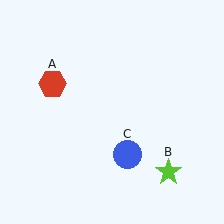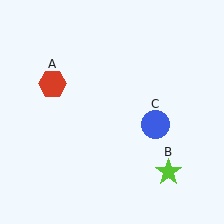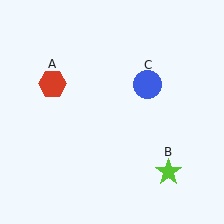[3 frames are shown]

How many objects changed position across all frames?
1 object changed position: blue circle (object C).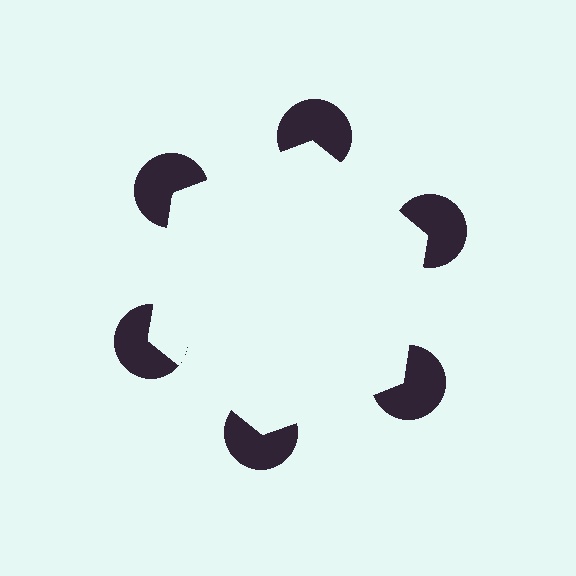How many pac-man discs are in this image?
There are 6 — one at each vertex of the illusory hexagon.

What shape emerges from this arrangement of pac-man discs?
An illusory hexagon — its edges are inferred from the aligned wedge cuts in the pac-man discs, not physically drawn.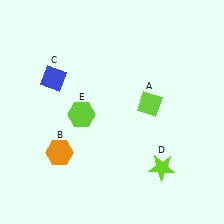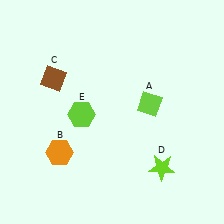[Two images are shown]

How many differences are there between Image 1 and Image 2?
There is 1 difference between the two images.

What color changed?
The diamond (C) changed from blue in Image 1 to brown in Image 2.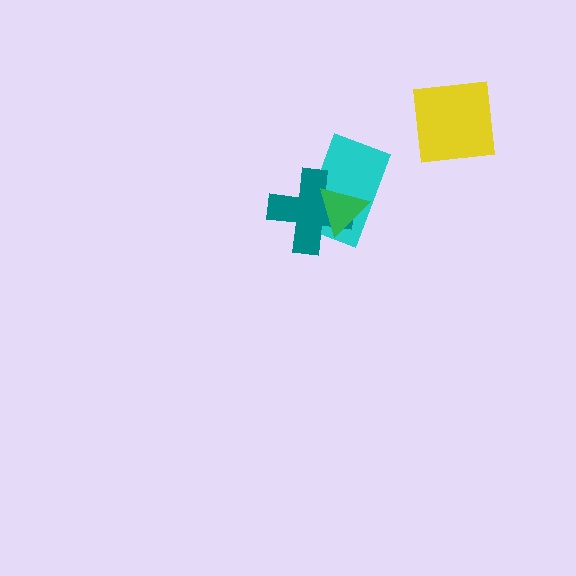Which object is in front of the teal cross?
The green triangle is in front of the teal cross.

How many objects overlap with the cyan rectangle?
2 objects overlap with the cyan rectangle.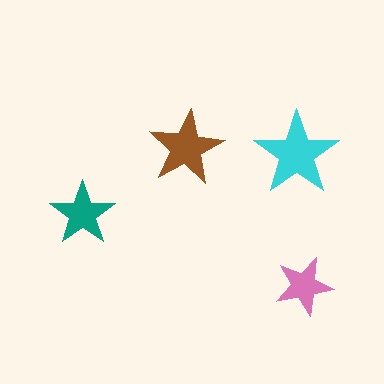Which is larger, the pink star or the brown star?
The brown one.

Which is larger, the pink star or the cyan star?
The cyan one.